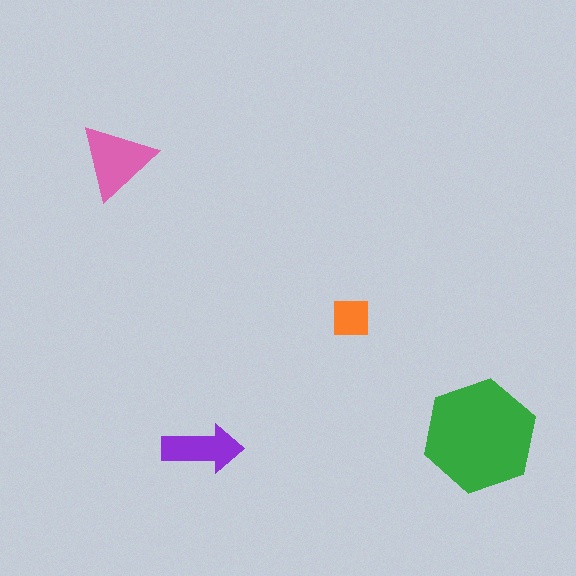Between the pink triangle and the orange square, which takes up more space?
The pink triangle.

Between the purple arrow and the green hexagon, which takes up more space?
The green hexagon.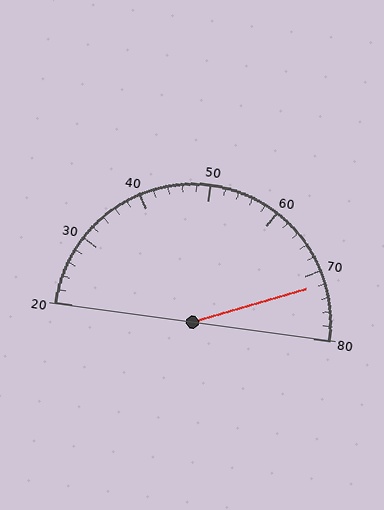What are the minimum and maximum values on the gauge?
The gauge ranges from 20 to 80.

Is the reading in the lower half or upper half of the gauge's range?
The reading is in the upper half of the range (20 to 80).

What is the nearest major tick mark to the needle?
The nearest major tick mark is 70.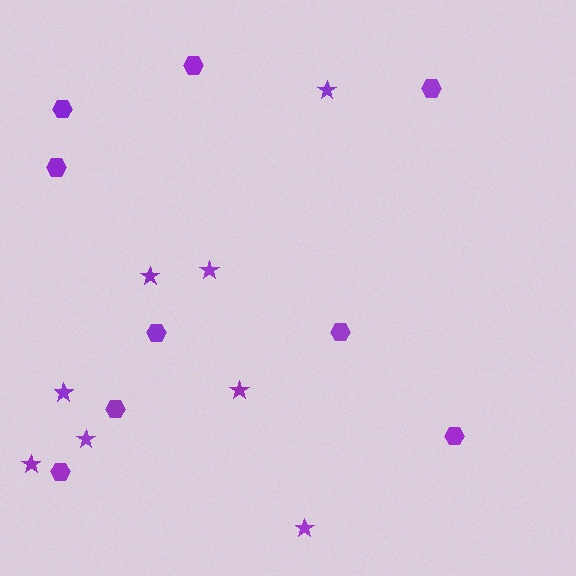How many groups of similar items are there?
There are 2 groups: one group of hexagons (9) and one group of stars (8).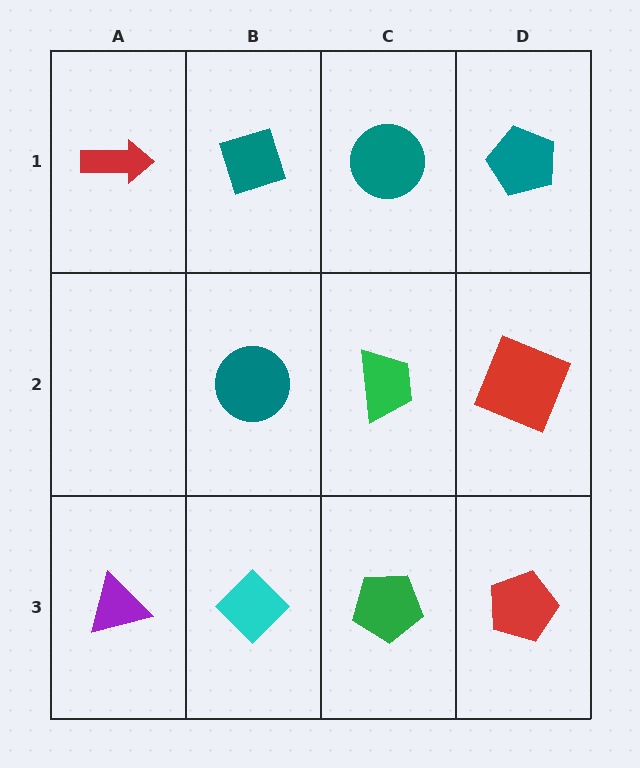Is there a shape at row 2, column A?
No, that cell is empty.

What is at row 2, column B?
A teal circle.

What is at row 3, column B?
A cyan diamond.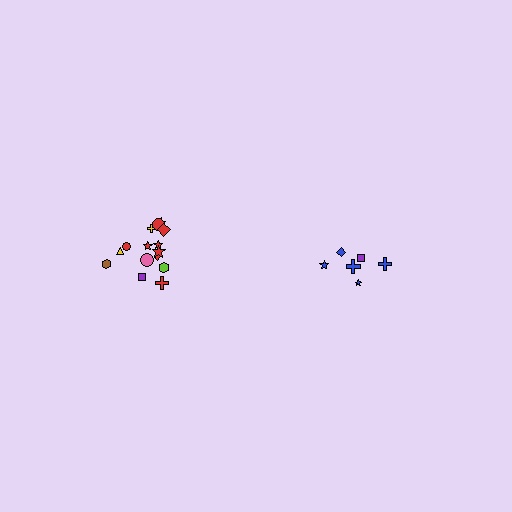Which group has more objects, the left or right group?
The left group.